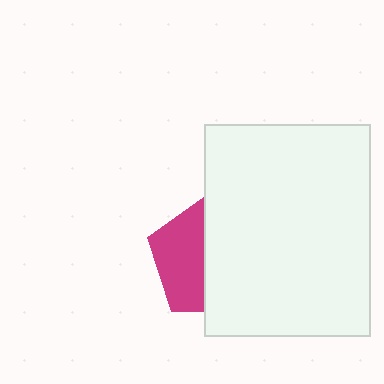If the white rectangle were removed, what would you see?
You would see the complete magenta pentagon.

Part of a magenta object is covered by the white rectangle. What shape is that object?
It is a pentagon.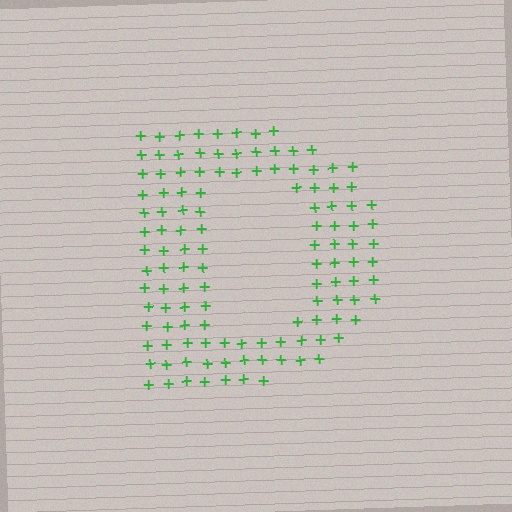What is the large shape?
The large shape is the letter D.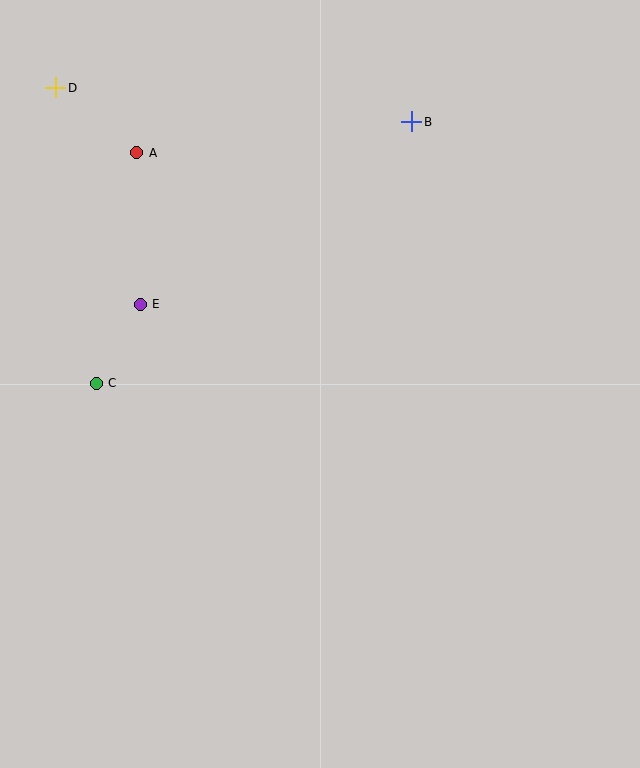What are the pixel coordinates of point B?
Point B is at (412, 122).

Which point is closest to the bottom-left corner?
Point C is closest to the bottom-left corner.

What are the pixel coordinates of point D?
Point D is at (56, 88).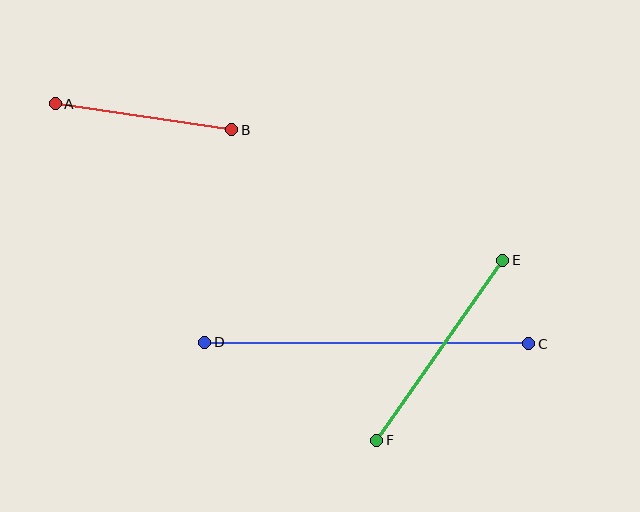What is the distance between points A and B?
The distance is approximately 178 pixels.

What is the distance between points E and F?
The distance is approximately 220 pixels.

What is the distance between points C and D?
The distance is approximately 324 pixels.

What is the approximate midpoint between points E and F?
The midpoint is at approximately (440, 350) pixels.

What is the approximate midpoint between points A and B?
The midpoint is at approximately (144, 117) pixels.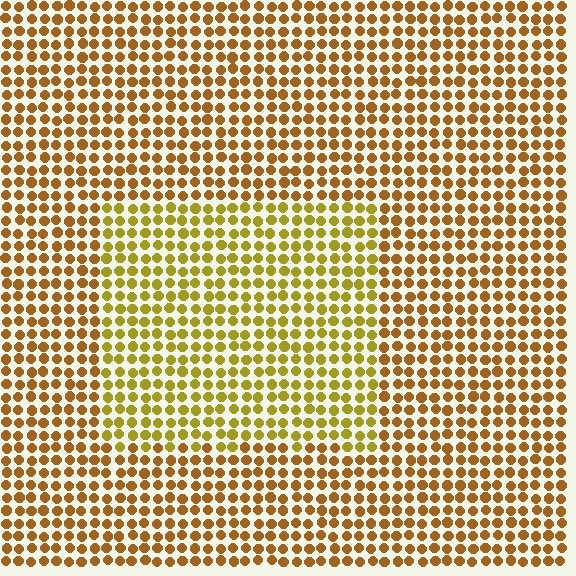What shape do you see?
I see a rectangle.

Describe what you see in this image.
The image is filled with small brown elements in a uniform arrangement. A rectangle-shaped region is visible where the elements are tinted to a slightly different hue, forming a subtle color boundary.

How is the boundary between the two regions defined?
The boundary is defined purely by a slight shift in hue (about 28 degrees). Spacing, size, and orientation are identical on both sides.